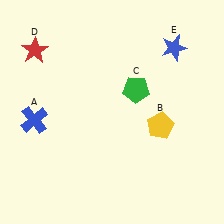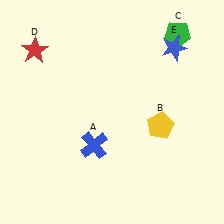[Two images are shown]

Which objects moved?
The objects that moved are: the blue cross (A), the green pentagon (C).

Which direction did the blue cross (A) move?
The blue cross (A) moved right.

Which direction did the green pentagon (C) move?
The green pentagon (C) moved up.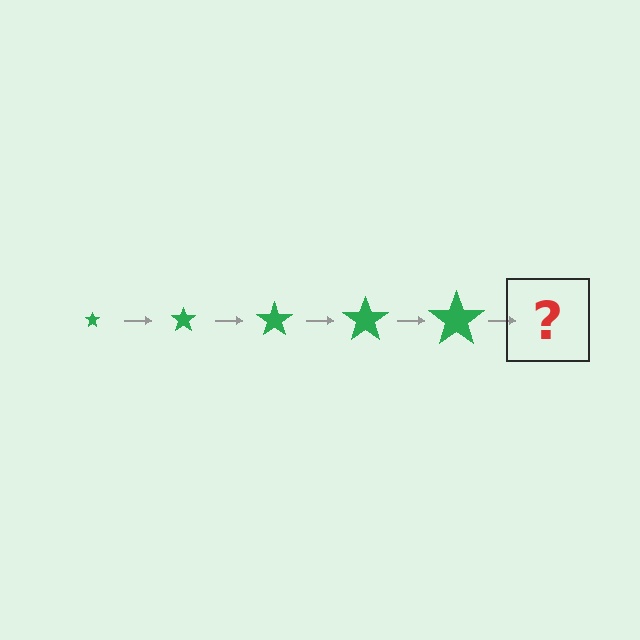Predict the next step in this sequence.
The next step is a green star, larger than the previous one.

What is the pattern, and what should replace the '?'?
The pattern is that the star gets progressively larger each step. The '?' should be a green star, larger than the previous one.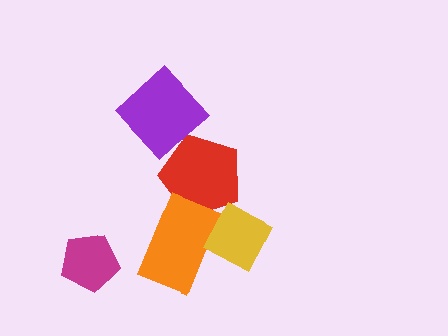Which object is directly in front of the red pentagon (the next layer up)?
The orange rectangle is directly in front of the red pentagon.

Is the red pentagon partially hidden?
Yes, it is partially covered by another shape.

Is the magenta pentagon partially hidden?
No, no other shape covers it.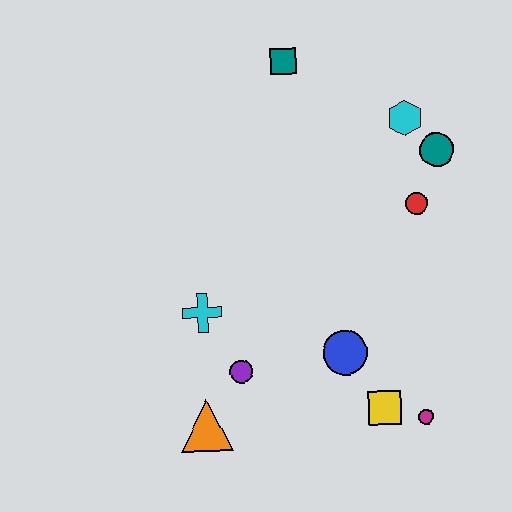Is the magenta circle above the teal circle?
No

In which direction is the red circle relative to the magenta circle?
The red circle is above the magenta circle.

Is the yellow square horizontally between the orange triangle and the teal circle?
Yes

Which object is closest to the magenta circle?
The yellow square is closest to the magenta circle.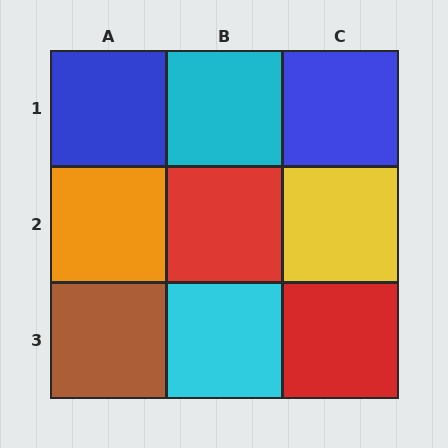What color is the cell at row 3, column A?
Brown.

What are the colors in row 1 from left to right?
Blue, cyan, blue.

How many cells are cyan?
2 cells are cyan.